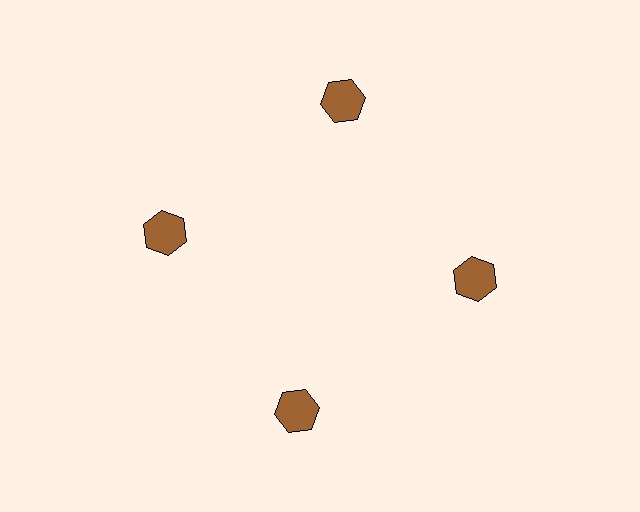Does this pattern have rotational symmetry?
Yes, this pattern has 4-fold rotational symmetry. It looks the same after rotating 90 degrees around the center.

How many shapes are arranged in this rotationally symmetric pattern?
There are 4 shapes, arranged in 4 groups of 1.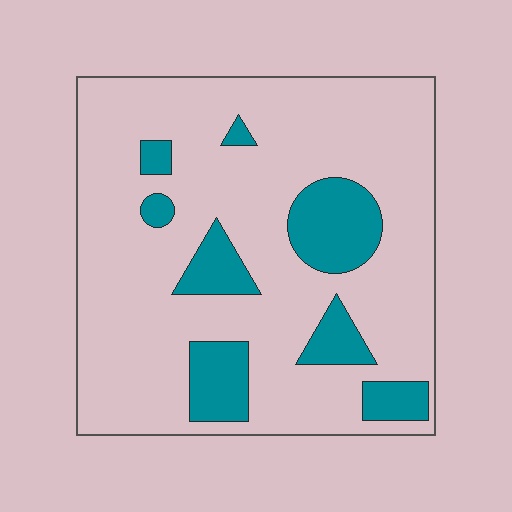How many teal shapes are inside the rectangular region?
8.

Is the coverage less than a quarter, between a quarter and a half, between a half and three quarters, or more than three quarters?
Less than a quarter.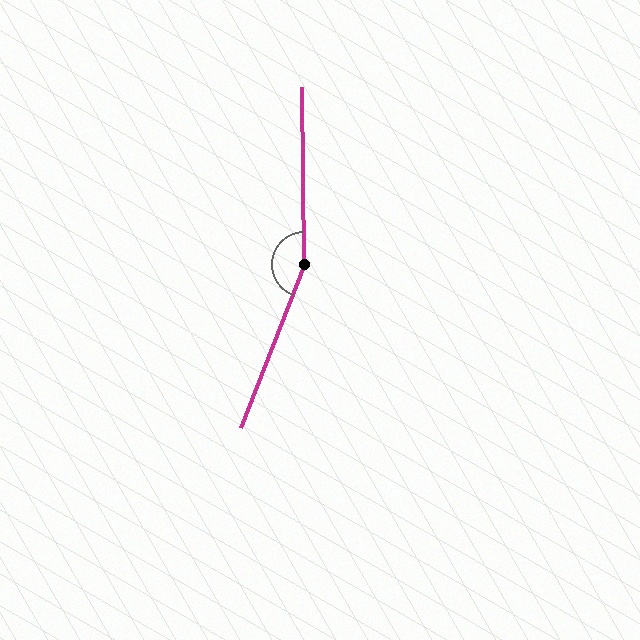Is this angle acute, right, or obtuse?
It is obtuse.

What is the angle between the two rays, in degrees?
Approximately 158 degrees.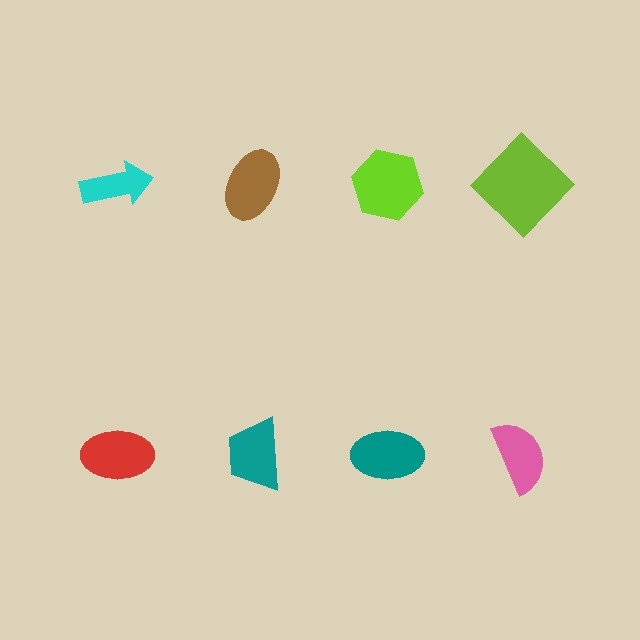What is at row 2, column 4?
A pink semicircle.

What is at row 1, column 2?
A brown ellipse.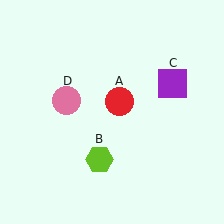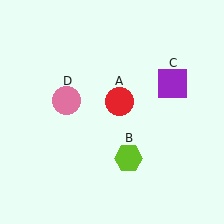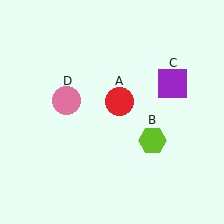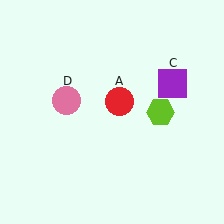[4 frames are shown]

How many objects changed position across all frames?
1 object changed position: lime hexagon (object B).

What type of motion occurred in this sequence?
The lime hexagon (object B) rotated counterclockwise around the center of the scene.